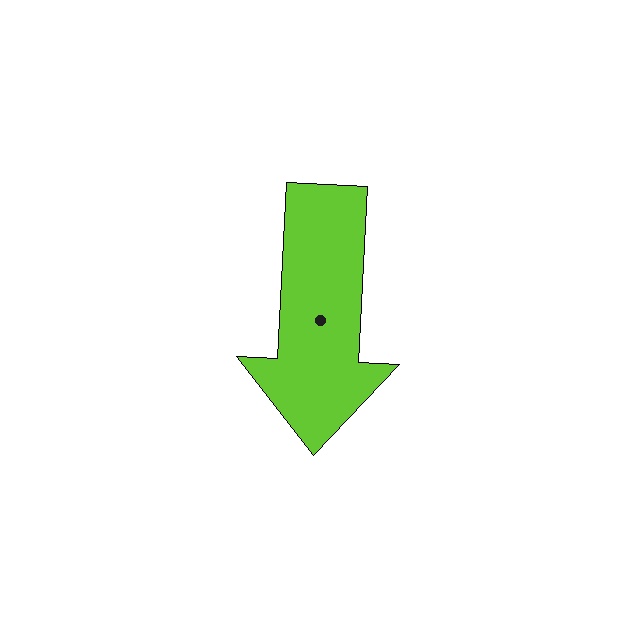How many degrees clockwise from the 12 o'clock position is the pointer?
Approximately 183 degrees.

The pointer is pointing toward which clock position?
Roughly 6 o'clock.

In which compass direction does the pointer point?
South.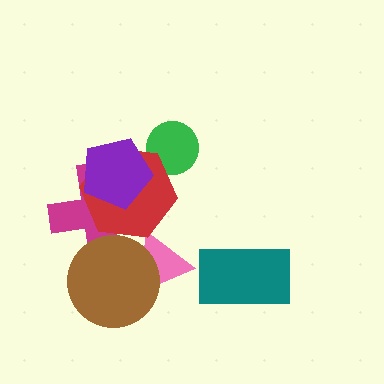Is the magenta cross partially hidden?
Yes, it is partially covered by another shape.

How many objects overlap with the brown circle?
2 objects overlap with the brown circle.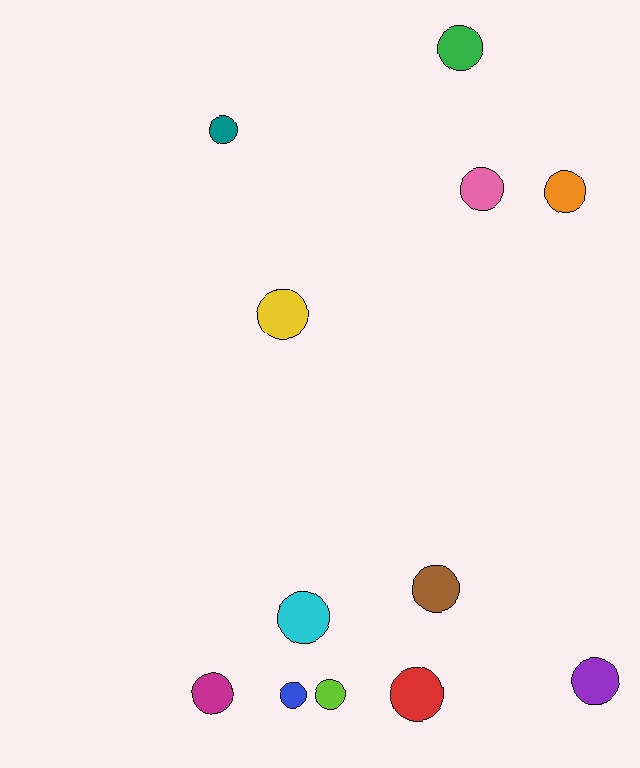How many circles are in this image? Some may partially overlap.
There are 12 circles.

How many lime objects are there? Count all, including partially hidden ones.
There is 1 lime object.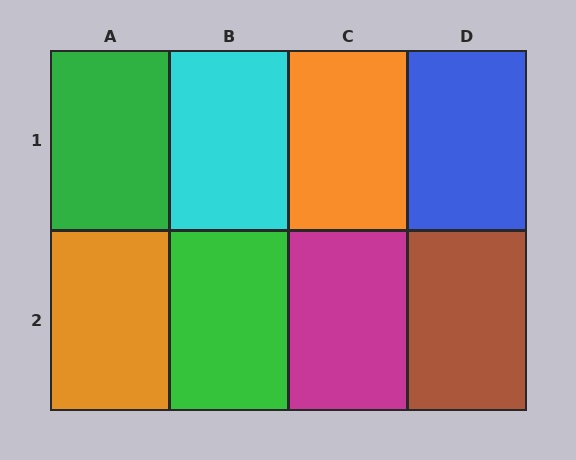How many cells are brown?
1 cell is brown.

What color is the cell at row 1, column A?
Green.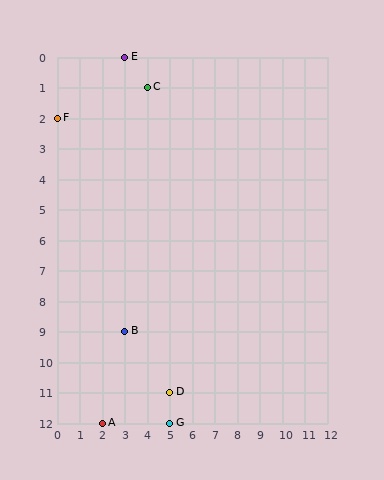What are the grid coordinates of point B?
Point B is at grid coordinates (3, 9).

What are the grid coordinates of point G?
Point G is at grid coordinates (5, 12).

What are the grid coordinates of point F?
Point F is at grid coordinates (0, 2).